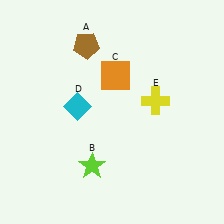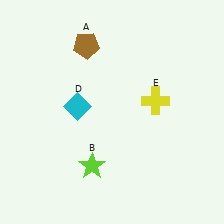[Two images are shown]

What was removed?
The orange square (C) was removed in Image 2.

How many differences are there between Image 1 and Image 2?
There is 1 difference between the two images.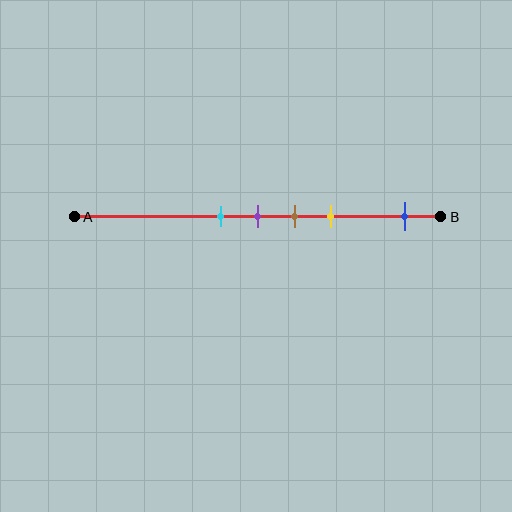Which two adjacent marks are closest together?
The cyan and purple marks are the closest adjacent pair.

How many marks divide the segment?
There are 5 marks dividing the segment.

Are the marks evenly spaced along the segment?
No, the marks are not evenly spaced.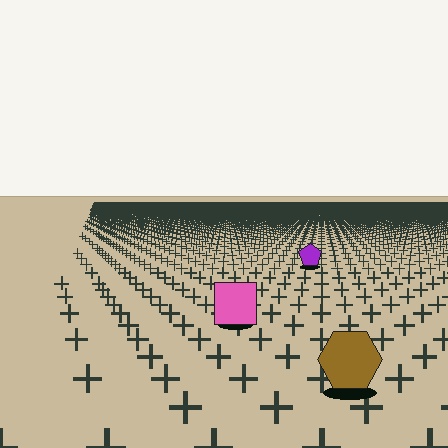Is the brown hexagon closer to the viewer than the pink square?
Yes. The brown hexagon is closer — you can tell from the texture gradient: the ground texture is coarser near it.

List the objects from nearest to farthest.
From nearest to farthest: the brown hexagon, the pink square, the purple pentagon.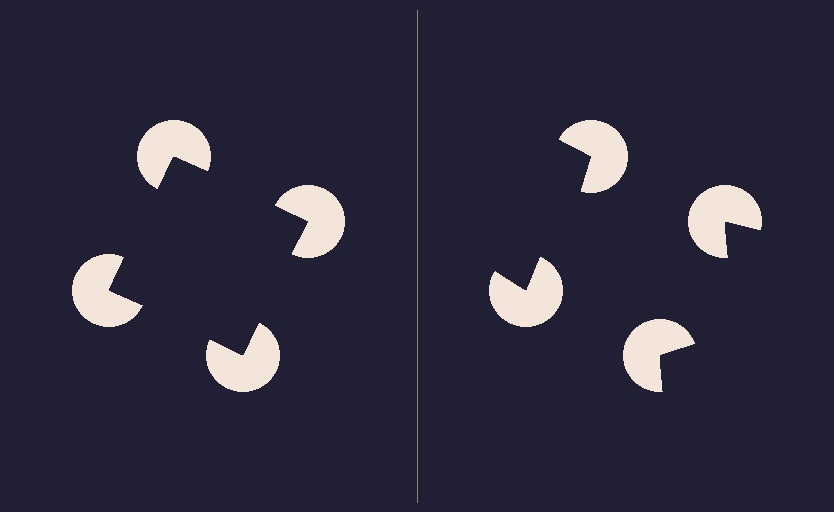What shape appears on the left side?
An illusory square.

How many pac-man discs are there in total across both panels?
8 — 4 on each side.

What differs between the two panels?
The pac-man discs are positioned identically on both sides; only the wedge orientations differ. On the left they align to a square; on the right they are misaligned.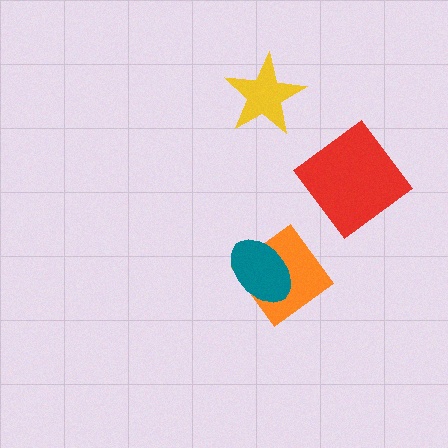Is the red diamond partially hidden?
No, no other shape covers it.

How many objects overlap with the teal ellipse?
1 object overlaps with the teal ellipse.